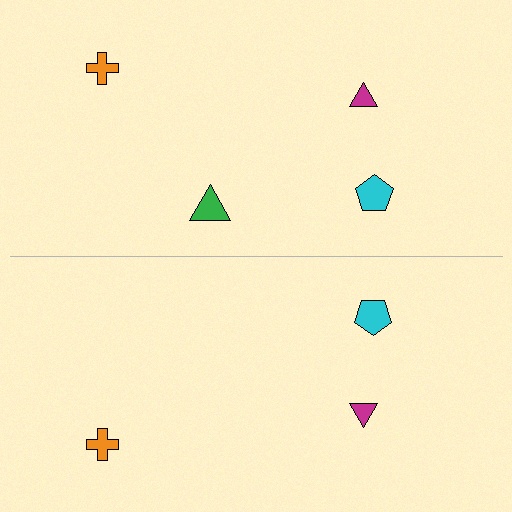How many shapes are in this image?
There are 7 shapes in this image.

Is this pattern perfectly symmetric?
No, the pattern is not perfectly symmetric. A green triangle is missing from the bottom side.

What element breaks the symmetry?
A green triangle is missing from the bottom side.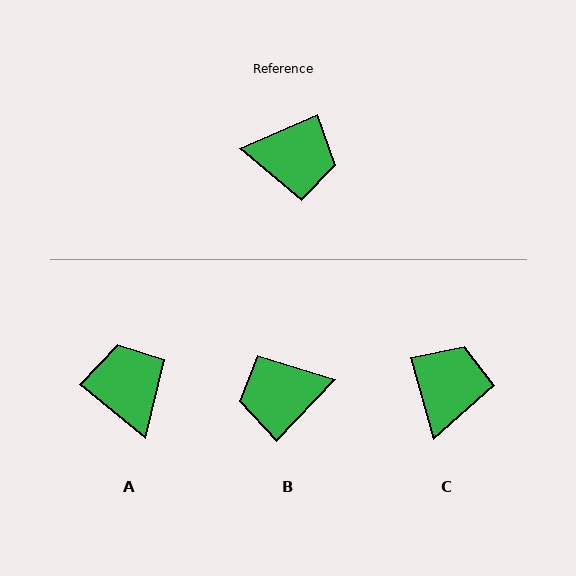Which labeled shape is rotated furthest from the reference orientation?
B, about 157 degrees away.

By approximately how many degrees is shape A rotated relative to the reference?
Approximately 117 degrees counter-clockwise.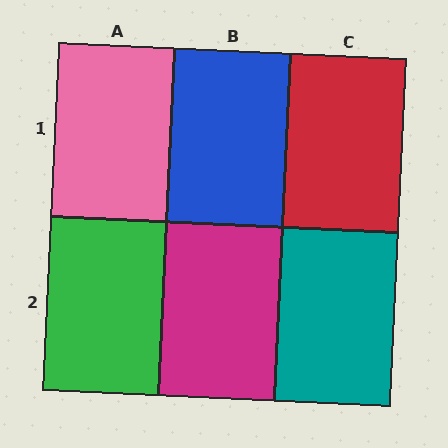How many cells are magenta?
1 cell is magenta.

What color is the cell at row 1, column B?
Blue.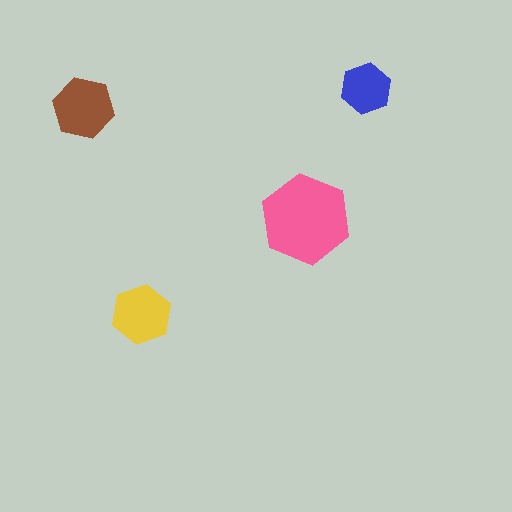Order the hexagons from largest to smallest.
the pink one, the brown one, the yellow one, the blue one.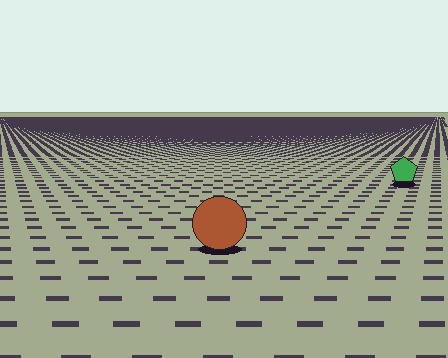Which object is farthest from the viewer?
The green pentagon is farthest from the viewer. It appears smaller and the ground texture around it is denser.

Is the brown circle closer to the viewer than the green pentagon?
Yes. The brown circle is closer — you can tell from the texture gradient: the ground texture is coarser near it.